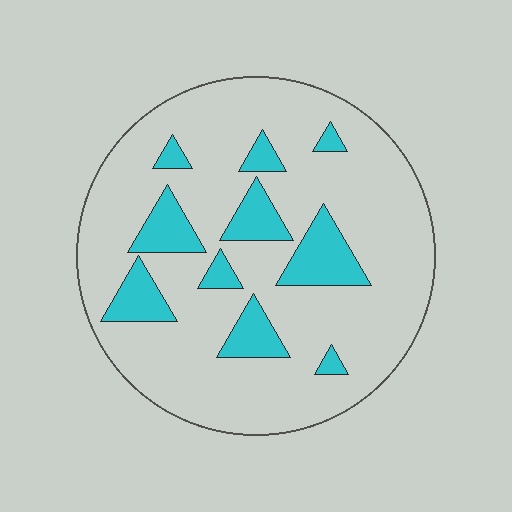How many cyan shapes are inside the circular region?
10.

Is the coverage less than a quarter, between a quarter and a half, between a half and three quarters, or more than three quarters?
Less than a quarter.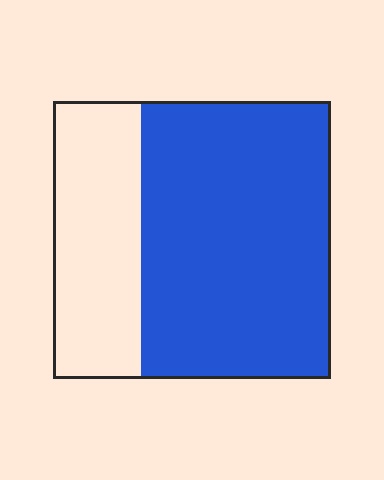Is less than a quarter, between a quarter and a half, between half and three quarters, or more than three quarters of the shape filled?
Between half and three quarters.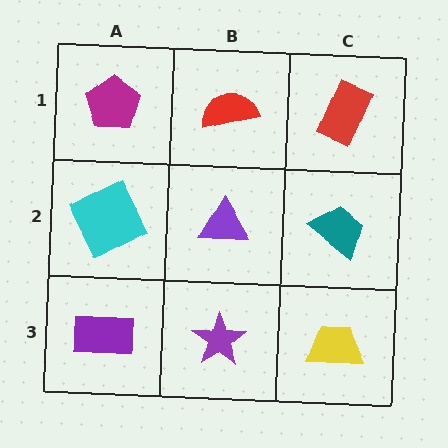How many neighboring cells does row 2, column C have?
3.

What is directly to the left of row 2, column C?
A purple triangle.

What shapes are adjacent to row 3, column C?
A teal trapezoid (row 2, column C), a purple star (row 3, column B).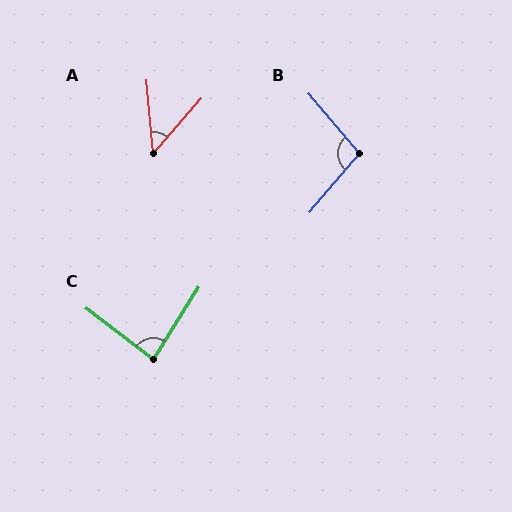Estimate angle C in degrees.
Approximately 85 degrees.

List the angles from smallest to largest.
A (46°), C (85°), B (99°).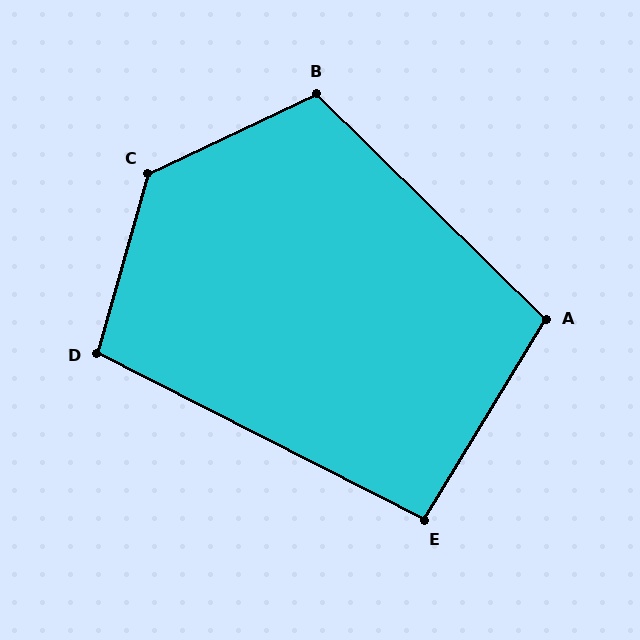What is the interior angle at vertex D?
Approximately 101 degrees (obtuse).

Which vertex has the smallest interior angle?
E, at approximately 94 degrees.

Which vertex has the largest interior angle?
C, at approximately 131 degrees.